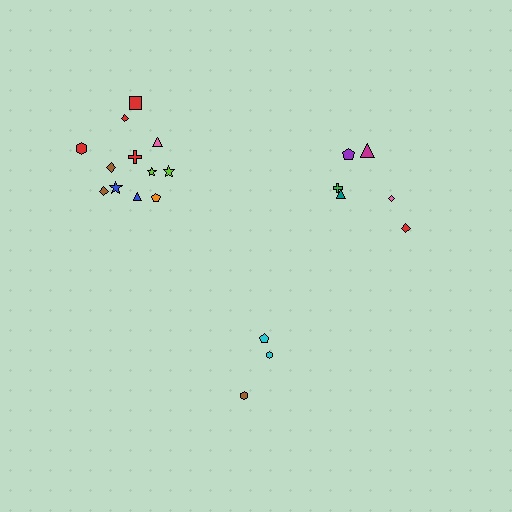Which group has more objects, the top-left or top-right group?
The top-left group.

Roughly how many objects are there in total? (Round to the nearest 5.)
Roughly 20 objects in total.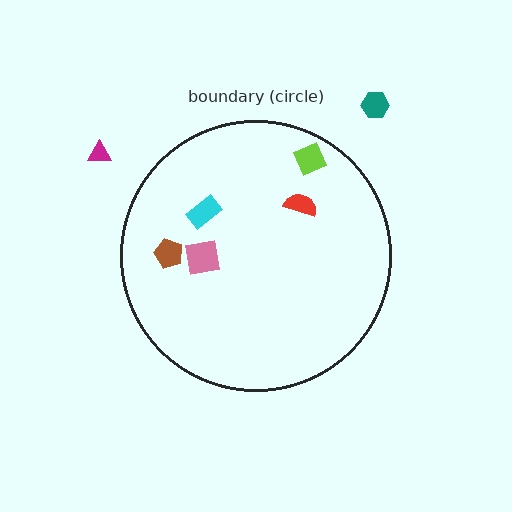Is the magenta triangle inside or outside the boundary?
Outside.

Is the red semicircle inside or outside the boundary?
Inside.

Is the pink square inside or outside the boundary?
Inside.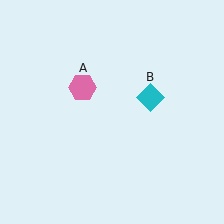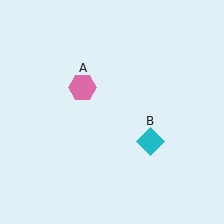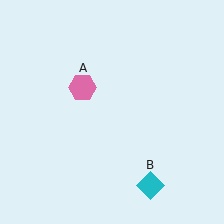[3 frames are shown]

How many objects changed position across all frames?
1 object changed position: cyan diamond (object B).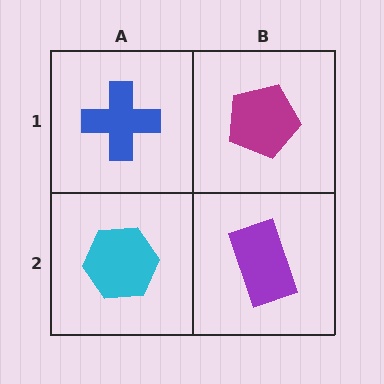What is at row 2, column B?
A purple rectangle.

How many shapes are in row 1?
2 shapes.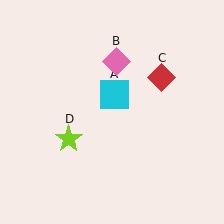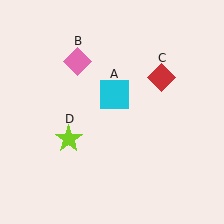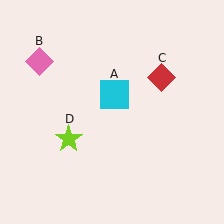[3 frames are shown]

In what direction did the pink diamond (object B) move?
The pink diamond (object B) moved left.